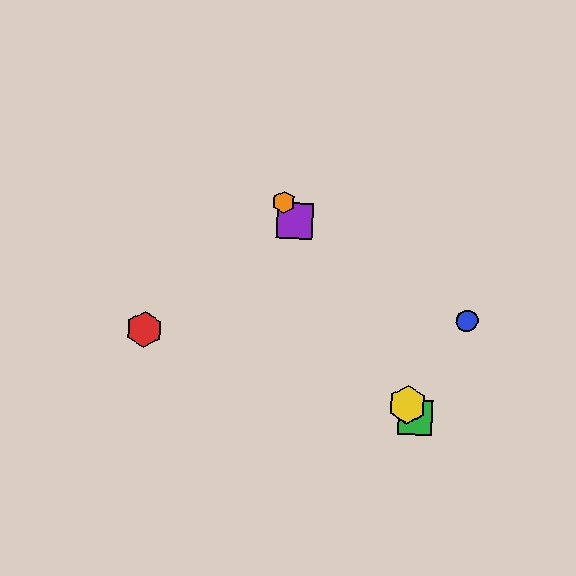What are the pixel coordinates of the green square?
The green square is at (415, 417).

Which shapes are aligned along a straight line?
The green square, the yellow hexagon, the purple square, the orange hexagon are aligned along a straight line.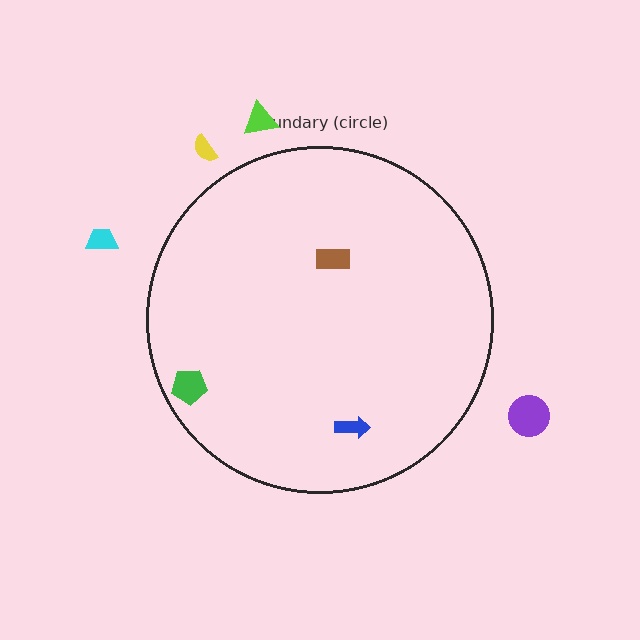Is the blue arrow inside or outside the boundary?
Inside.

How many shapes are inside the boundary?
3 inside, 4 outside.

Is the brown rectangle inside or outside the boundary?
Inside.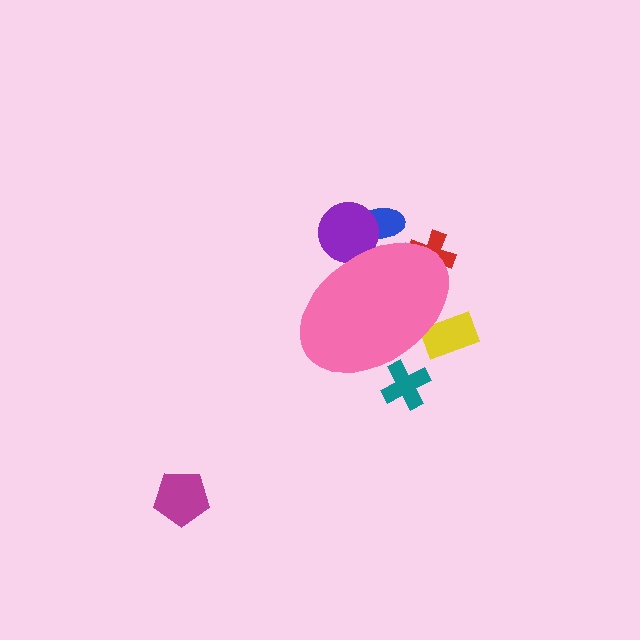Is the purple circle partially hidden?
Yes, the purple circle is partially hidden behind the pink ellipse.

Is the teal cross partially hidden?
Yes, the teal cross is partially hidden behind the pink ellipse.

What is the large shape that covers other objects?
A pink ellipse.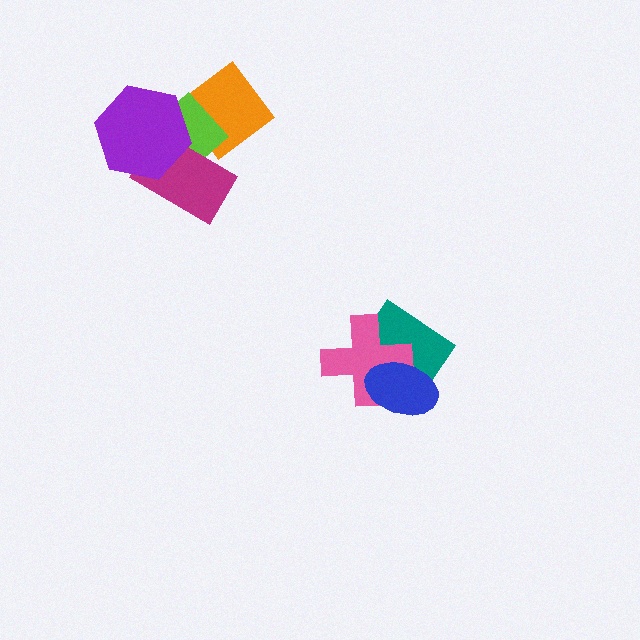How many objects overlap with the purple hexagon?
2 objects overlap with the purple hexagon.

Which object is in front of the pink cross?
The blue ellipse is in front of the pink cross.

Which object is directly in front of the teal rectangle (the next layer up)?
The pink cross is directly in front of the teal rectangle.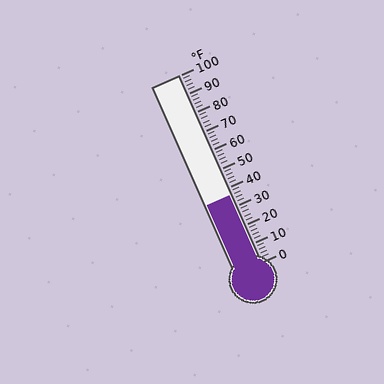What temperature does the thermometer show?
The thermometer shows approximately 36°F.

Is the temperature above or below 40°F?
The temperature is below 40°F.